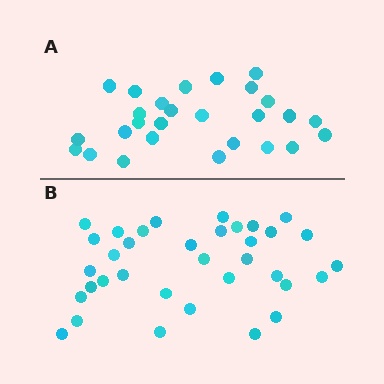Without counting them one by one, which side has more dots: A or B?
Region B (the bottom region) has more dots.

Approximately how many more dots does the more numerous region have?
Region B has roughly 8 or so more dots than region A.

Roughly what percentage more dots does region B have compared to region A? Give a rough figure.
About 30% more.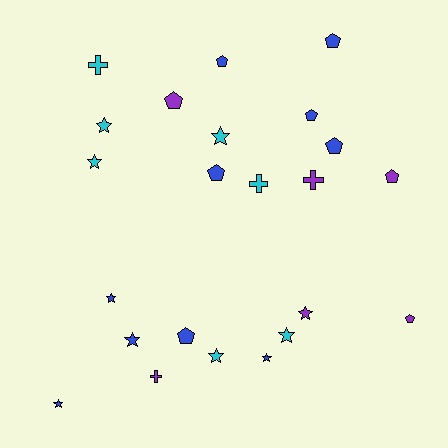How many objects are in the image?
There are 23 objects.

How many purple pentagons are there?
There are 3 purple pentagons.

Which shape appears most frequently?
Star, with 10 objects.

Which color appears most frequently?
Blue, with 10 objects.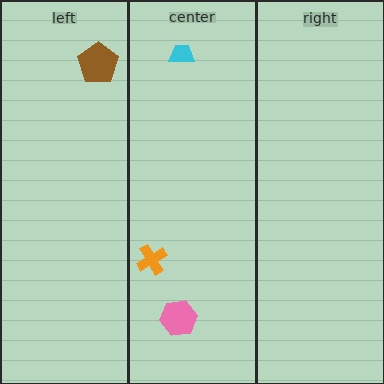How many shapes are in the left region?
1.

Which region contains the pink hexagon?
The center region.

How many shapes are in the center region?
3.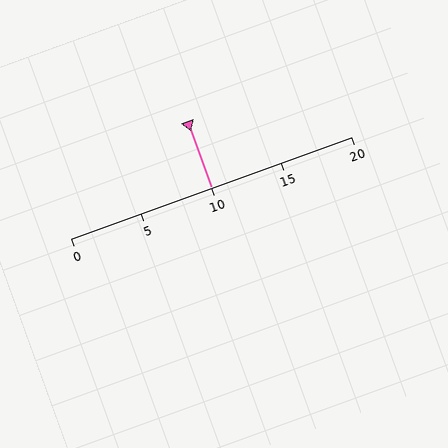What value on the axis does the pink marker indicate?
The marker indicates approximately 10.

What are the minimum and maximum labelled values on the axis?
The axis runs from 0 to 20.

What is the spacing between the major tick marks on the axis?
The major ticks are spaced 5 apart.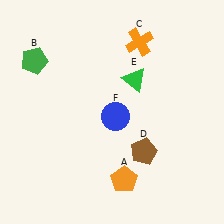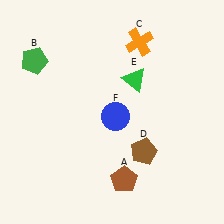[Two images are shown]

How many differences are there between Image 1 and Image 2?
There is 1 difference between the two images.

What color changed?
The pentagon (A) changed from orange in Image 1 to brown in Image 2.